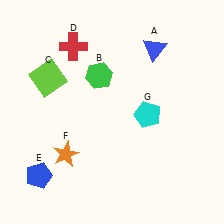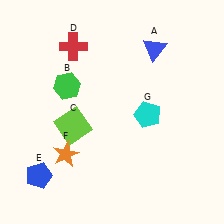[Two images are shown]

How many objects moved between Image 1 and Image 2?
2 objects moved between the two images.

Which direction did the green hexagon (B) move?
The green hexagon (B) moved left.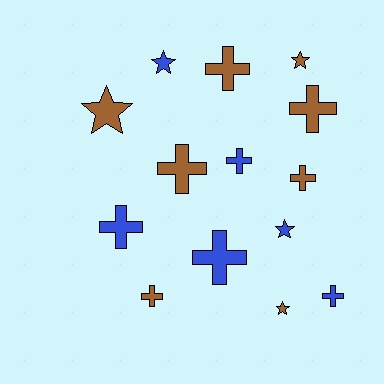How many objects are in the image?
There are 14 objects.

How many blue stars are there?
There are 2 blue stars.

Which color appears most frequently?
Brown, with 8 objects.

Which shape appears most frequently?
Cross, with 9 objects.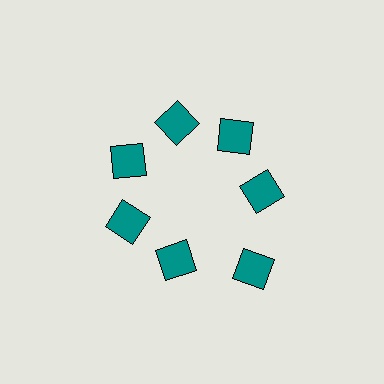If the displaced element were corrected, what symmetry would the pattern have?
It would have 7-fold rotational symmetry — the pattern would map onto itself every 51 degrees.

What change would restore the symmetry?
The symmetry would be restored by moving it inward, back onto the ring so that all 7 squares sit at equal angles and equal distance from the center.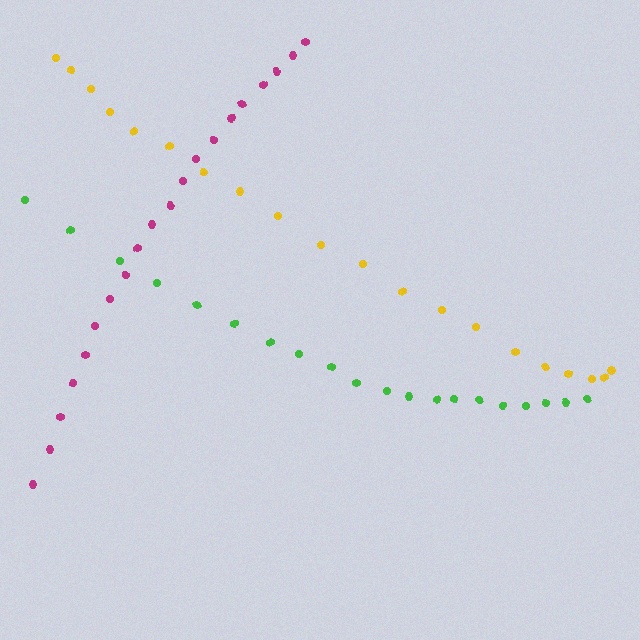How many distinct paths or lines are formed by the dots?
There are 3 distinct paths.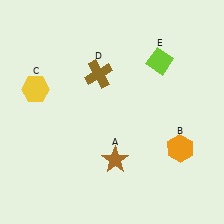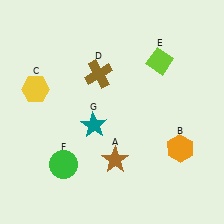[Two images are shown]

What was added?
A green circle (F), a teal star (G) were added in Image 2.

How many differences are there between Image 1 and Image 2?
There are 2 differences between the two images.